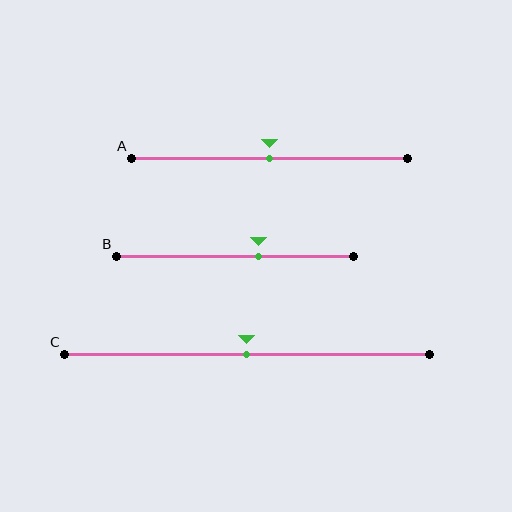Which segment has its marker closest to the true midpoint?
Segment A has its marker closest to the true midpoint.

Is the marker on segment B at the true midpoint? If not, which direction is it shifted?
No, the marker on segment B is shifted to the right by about 10% of the segment length.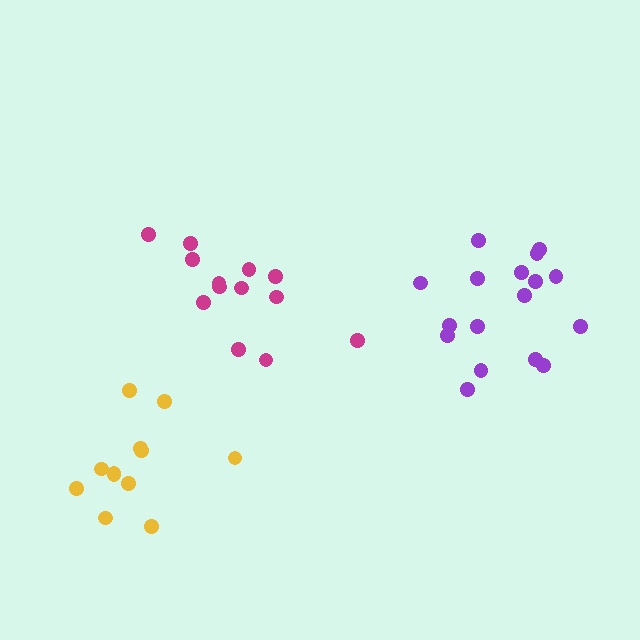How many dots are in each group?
Group 1: 13 dots, Group 2: 17 dots, Group 3: 12 dots (42 total).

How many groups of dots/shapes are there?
There are 3 groups.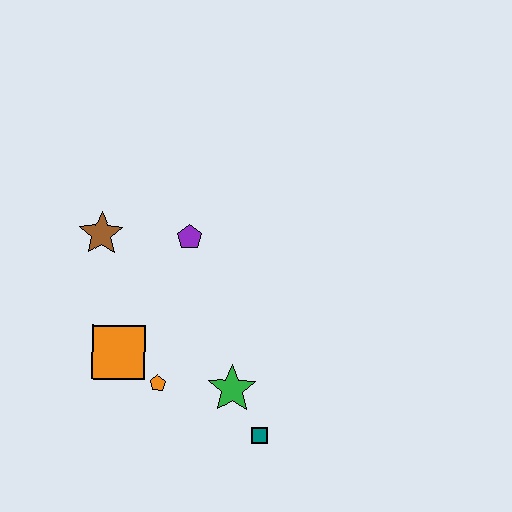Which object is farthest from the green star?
The brown star is farthest from the green star.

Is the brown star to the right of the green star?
No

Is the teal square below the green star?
Yes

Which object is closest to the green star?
The teal square is closest to the green star.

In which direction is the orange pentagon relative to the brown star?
The orange pentagon is below the brown star.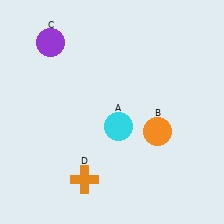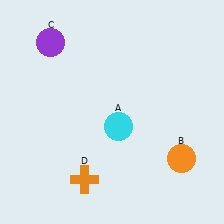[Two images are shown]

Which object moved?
The orange circle (B) moved down.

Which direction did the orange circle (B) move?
The orange circle (B) moved down.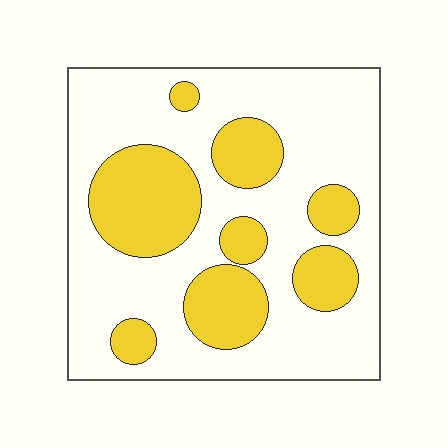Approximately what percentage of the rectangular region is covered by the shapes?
Approximately 30%.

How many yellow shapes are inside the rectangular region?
8.